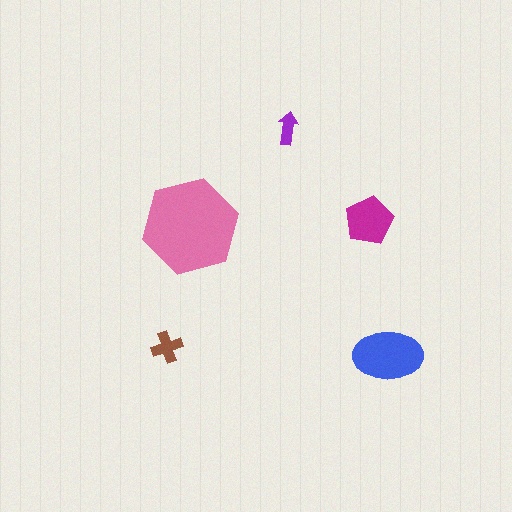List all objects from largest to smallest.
The pink hexagon, the blue ellipse, the magenta pentagon, the brown cross, the purple arrow.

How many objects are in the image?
There are 5 objects in the image.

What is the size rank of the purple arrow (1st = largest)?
5th.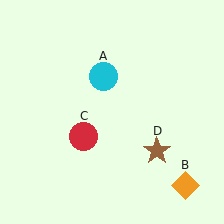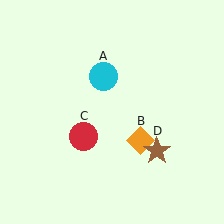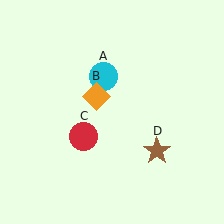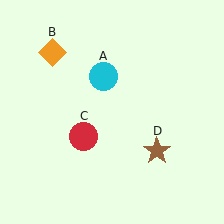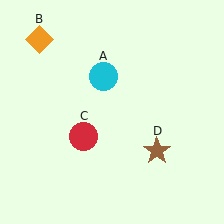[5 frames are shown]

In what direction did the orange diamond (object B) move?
The orange diamond (object B) moved up and to the left.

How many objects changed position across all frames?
1 object changed position: orange diamond (object B).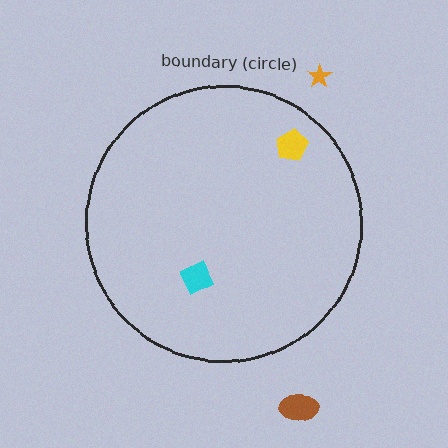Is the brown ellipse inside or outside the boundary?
Outside.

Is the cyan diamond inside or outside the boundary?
Inside.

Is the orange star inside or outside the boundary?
Outside.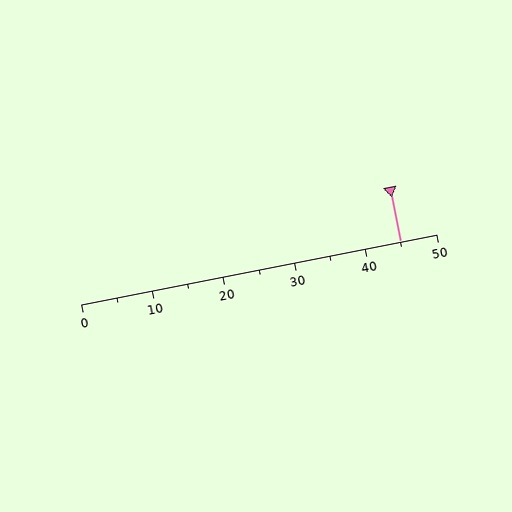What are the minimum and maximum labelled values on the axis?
The axis runs from 0 to 50.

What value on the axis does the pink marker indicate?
The marker indicates approximately 45.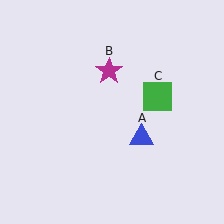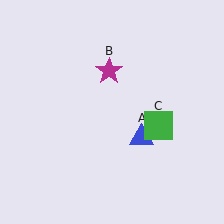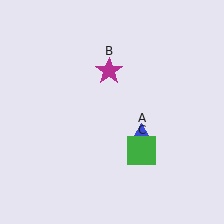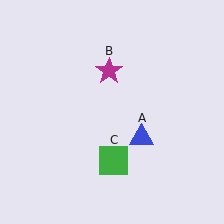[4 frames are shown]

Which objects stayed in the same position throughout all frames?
Blue triangle (object A) and magenta star (object B) remained stationary.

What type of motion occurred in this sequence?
The green square (object C) rotated clockwise around the center of the scene.